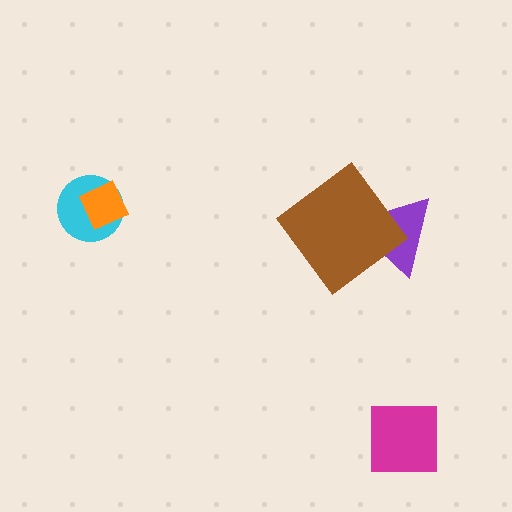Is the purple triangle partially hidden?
Yes, it is partially covered by another shape.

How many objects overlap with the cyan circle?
1 object overlaps with the cyan circle.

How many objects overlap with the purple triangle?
1 object overlaps with the purple triangle.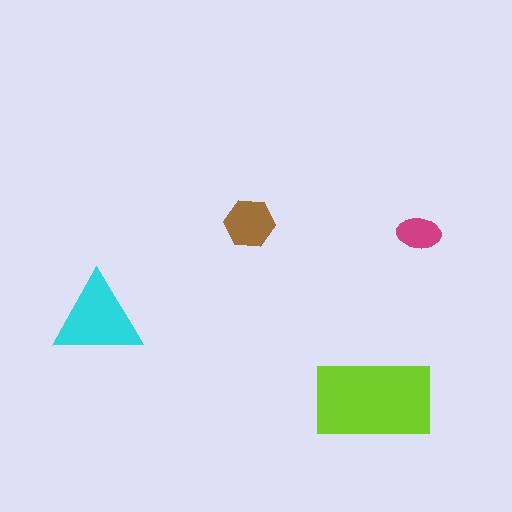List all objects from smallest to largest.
The magenta ellipse, the brown hexagon, the cyan triangle, the lime rectangle.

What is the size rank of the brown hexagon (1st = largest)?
3rd.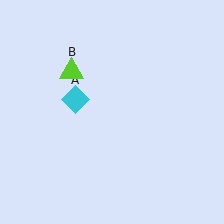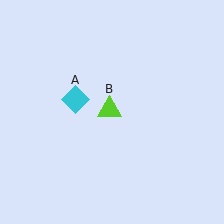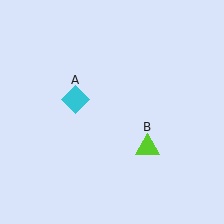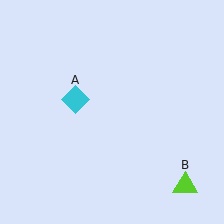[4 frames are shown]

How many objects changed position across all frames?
1 object changed position: lime triangle (object B).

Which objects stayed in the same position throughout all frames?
Cyan diamond (object A) remained stationary.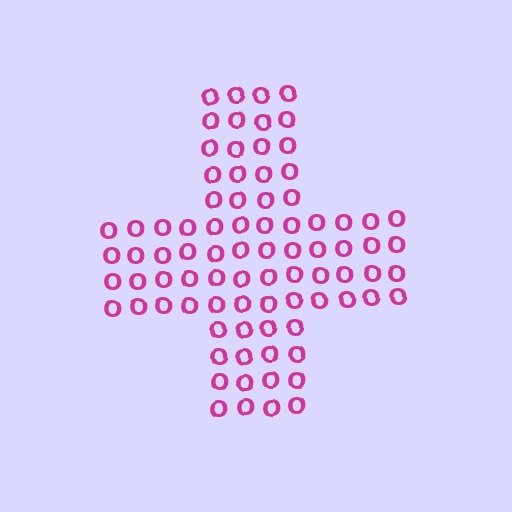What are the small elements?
The small elements are letter O's.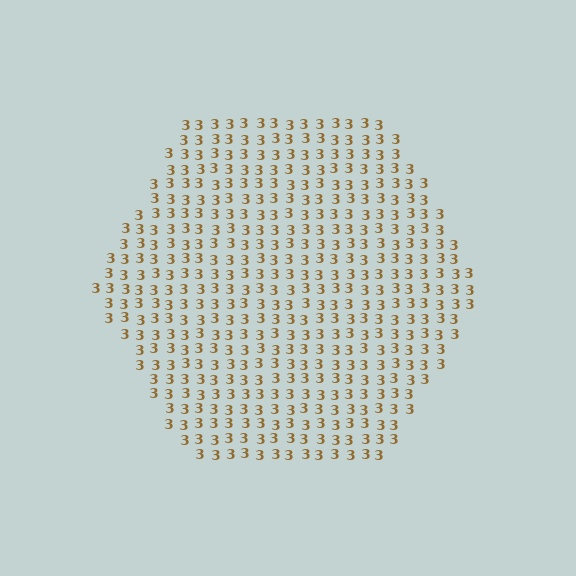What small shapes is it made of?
It is made of small digit 3's.